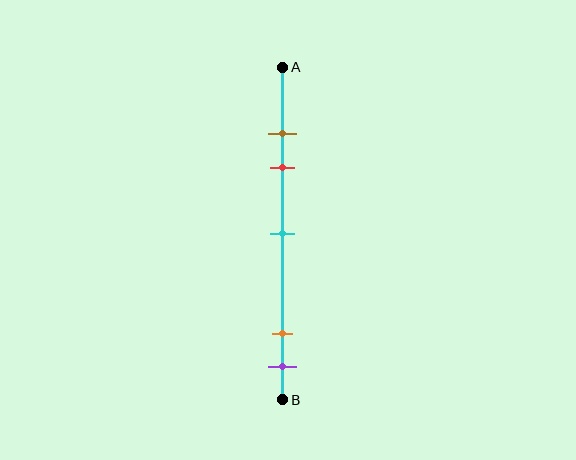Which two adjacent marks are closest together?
The brown and red marks are the closest adjacent pair.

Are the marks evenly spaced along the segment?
No, the marks are not evenly spaced.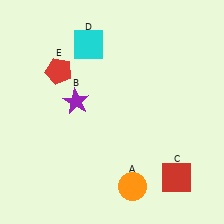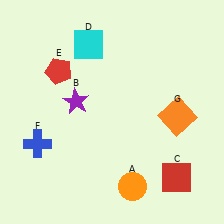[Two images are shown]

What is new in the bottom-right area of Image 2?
An orange square (G) was added in the bottom-right area of Image 2.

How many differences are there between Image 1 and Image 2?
There are 2 differences between the two images.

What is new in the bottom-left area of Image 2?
A blue cross (F) was added in the bottom-left area of Image 2.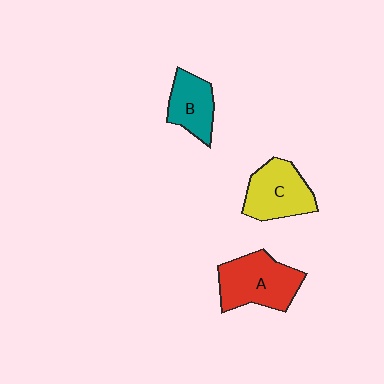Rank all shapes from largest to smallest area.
From largest to smallest: A (red), C (yellow), B (teal).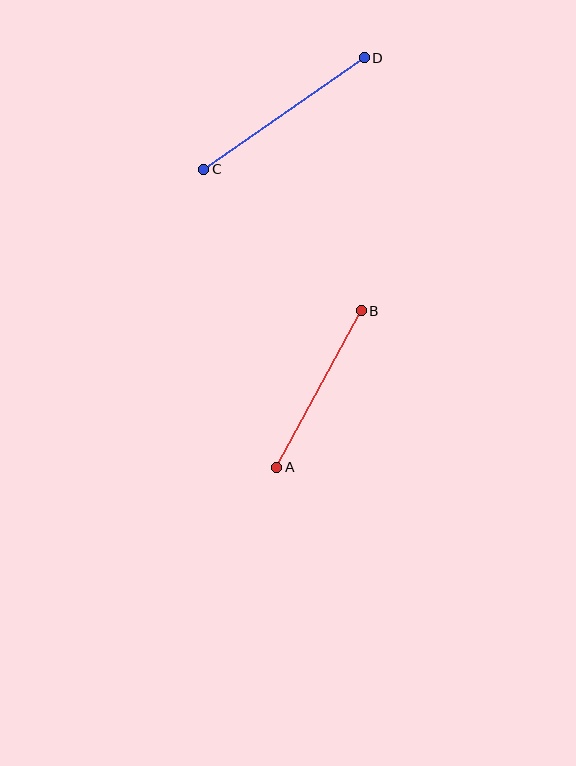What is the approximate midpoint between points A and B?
The midpoint is at approximately (319, 389) pixels.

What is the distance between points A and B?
The distance is approximately 178 pixels.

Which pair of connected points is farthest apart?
Points C and D are farthest apart.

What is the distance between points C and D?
The distance is approximately 195 pixels.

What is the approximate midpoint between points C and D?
The midpoint is at approximately (284, 113) pixels.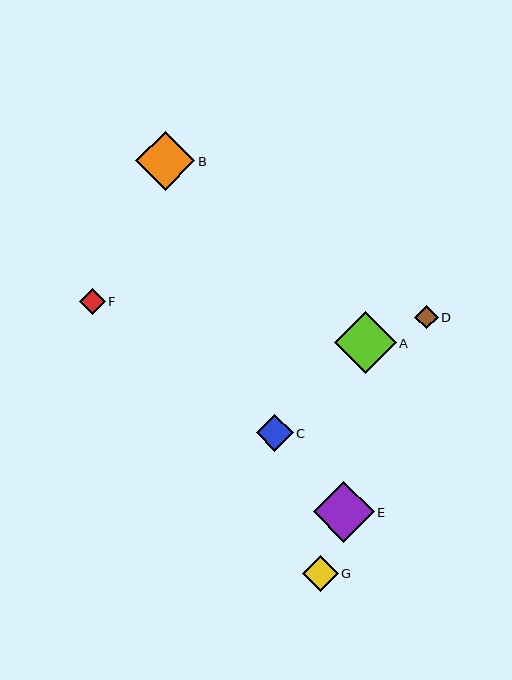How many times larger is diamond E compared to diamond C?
Diamond E is approximately 1.6 times the size of diamond C.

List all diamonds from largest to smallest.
From largest to smallest: A, E, B, C, G, F, D.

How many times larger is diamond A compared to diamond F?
Diamond A is approximately 2.4 times the size of diamond F.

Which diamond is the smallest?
Diamond D is the smallest with a size of approximately 24 pixels.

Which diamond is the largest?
Diamond A is the largest with a size of approximately 62 pixels.